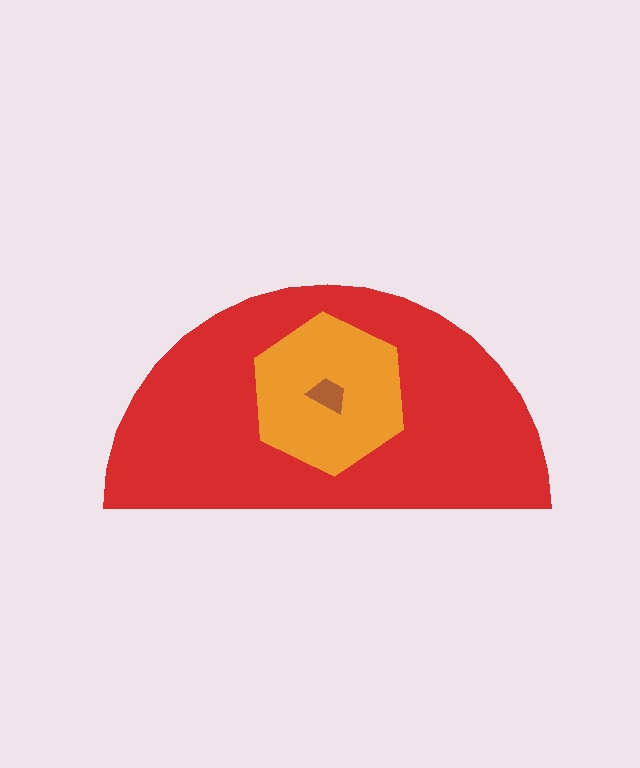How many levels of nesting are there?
3.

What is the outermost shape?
The red semicircle.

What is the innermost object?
The brown trapezoid.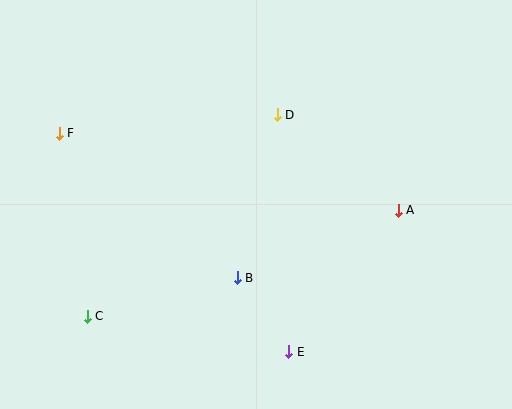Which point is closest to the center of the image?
Point B at (237, 278) is closest to the center.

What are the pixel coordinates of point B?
Point B is at (237, 278).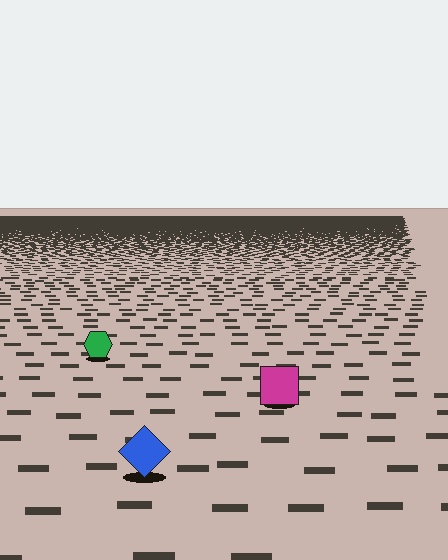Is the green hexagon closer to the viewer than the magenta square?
No. The magenta square is closer — you can tell from the texture gradient: the ground texture is coarser near it.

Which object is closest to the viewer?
The blue diamond is closest. The texture marks near it are larger and more spread out.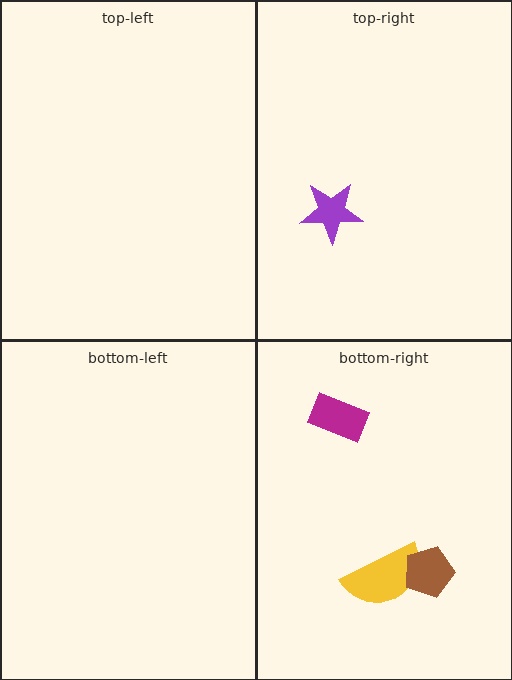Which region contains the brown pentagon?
The bottom-right region.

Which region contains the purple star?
The top-right region.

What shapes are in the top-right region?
The purple star.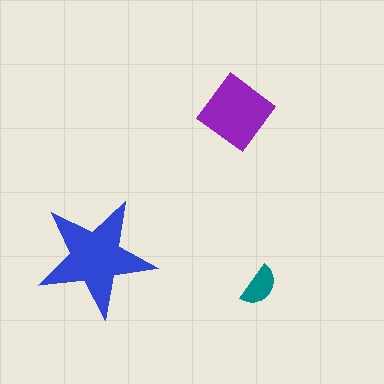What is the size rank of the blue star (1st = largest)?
1st.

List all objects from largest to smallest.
The blue star, the purple diamond, the teal semicircle.